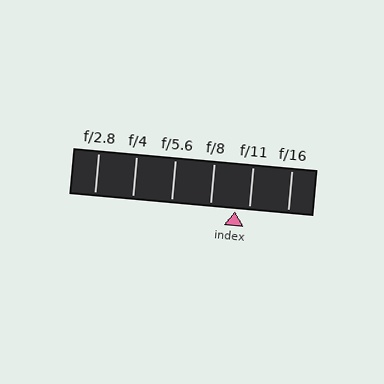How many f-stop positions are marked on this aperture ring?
There are 6 f-stop positions marked.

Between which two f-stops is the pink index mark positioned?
The index mark is between f/8 and f/11.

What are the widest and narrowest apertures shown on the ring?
The widest aperture shown is f/2.8 and the narrowest is f/16.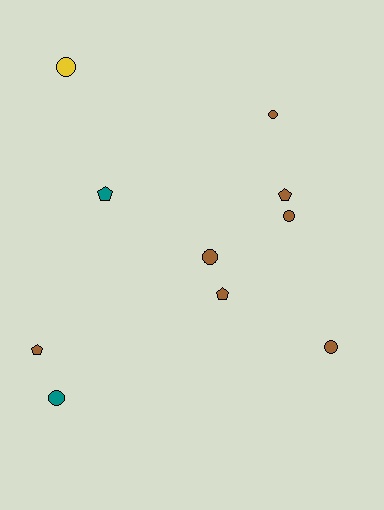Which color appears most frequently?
Brown, with 7 objects.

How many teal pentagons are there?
There is 1 teal pentagon.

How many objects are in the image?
There are 10 objects.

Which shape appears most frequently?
Circle, with 6 objects.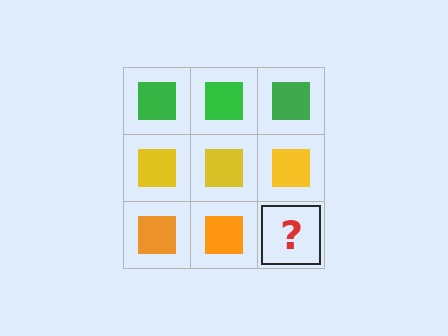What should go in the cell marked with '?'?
The missing cell should contain an orange square.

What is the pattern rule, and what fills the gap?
The rule is that each row has a consistent color. The gap should be filled with an orange square.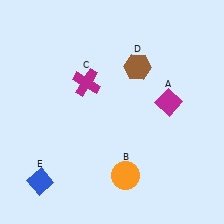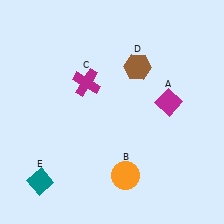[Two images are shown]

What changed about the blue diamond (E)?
In Image 1, E is blue. In Image 2, it changed to teal.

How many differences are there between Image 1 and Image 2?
There is 1 difference between the two images.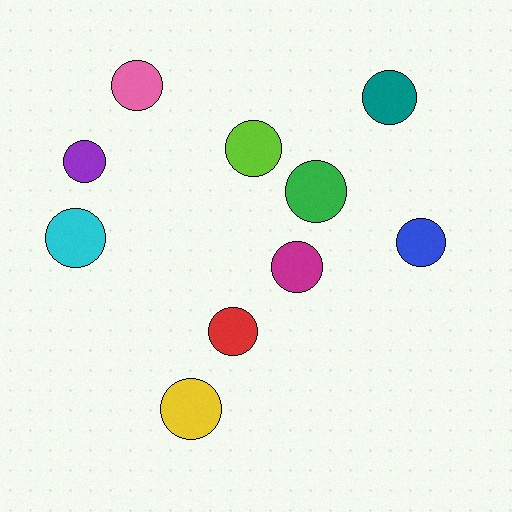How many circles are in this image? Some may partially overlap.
There are 10 circles.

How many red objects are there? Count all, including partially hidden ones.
There is 1 red object.